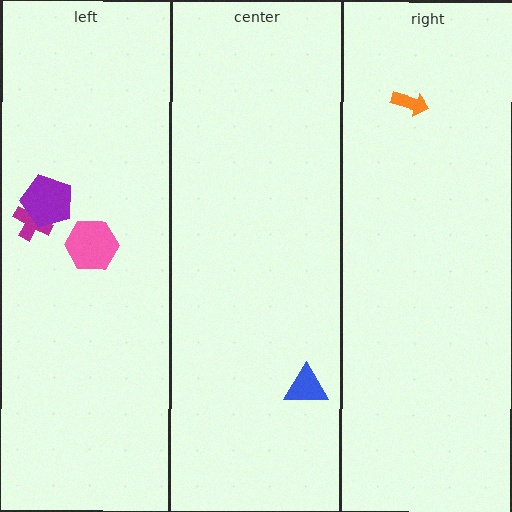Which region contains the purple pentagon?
The left region.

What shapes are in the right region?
The orange arrow.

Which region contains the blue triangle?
The center region.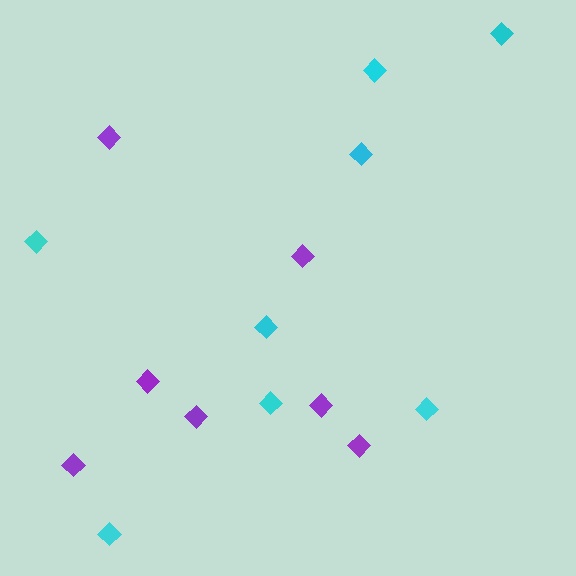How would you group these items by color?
There are 2 groups: one group of cyan diamonds (8) and one group of purple diamonds (7).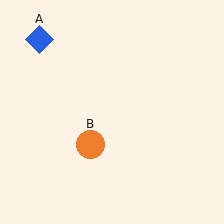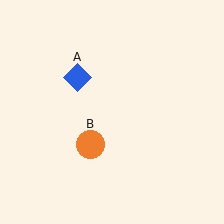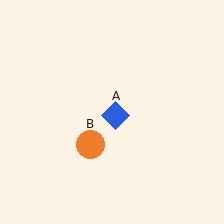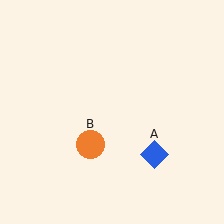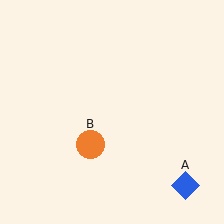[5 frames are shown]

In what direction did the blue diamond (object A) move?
The blue diamond (object A) moved down and to the right.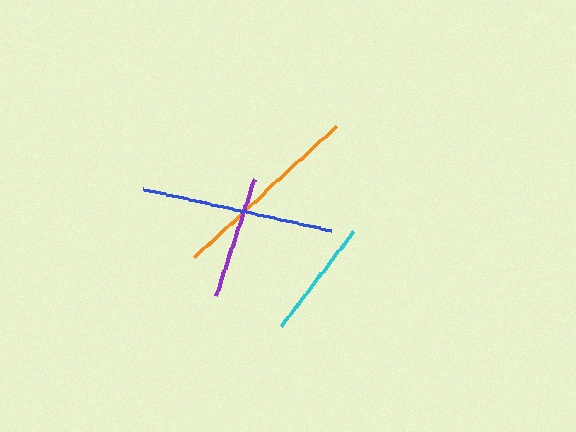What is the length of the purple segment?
The purple segment is approximately 123 pixels long.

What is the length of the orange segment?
The orange segment is approximately 193 pixels long.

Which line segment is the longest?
The orange line is the longest at approximately 193 pixels.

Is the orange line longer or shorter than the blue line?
The orange line is longer than the blue line.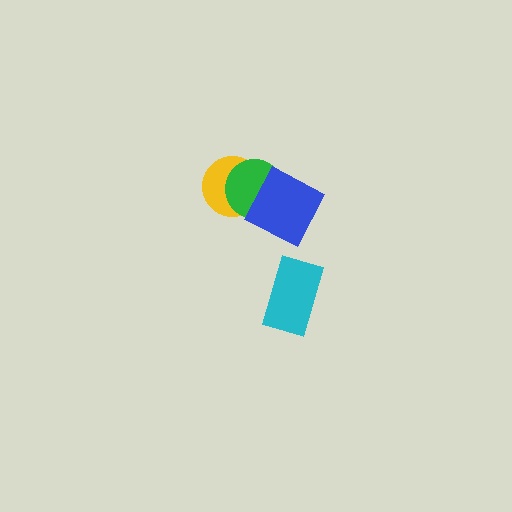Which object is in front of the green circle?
The blue square is in front of the green circle.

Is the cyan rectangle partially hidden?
No, no other shape covers it.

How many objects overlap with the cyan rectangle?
0 objects overlap with the cyan rectangle.